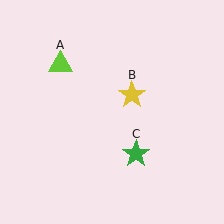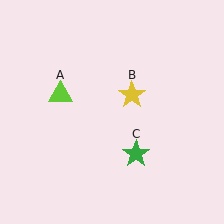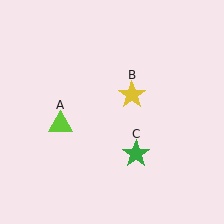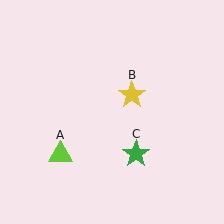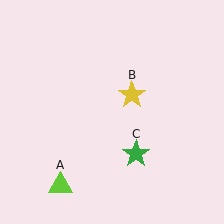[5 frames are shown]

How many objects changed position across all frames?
1 object changed position: lime triangle (object A).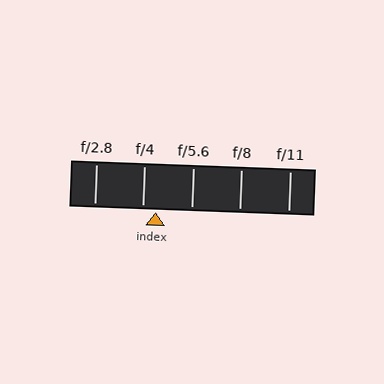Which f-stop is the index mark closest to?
The index mark is closest to f/4.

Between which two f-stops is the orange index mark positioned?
The index mark is between f/4 and f/5.6.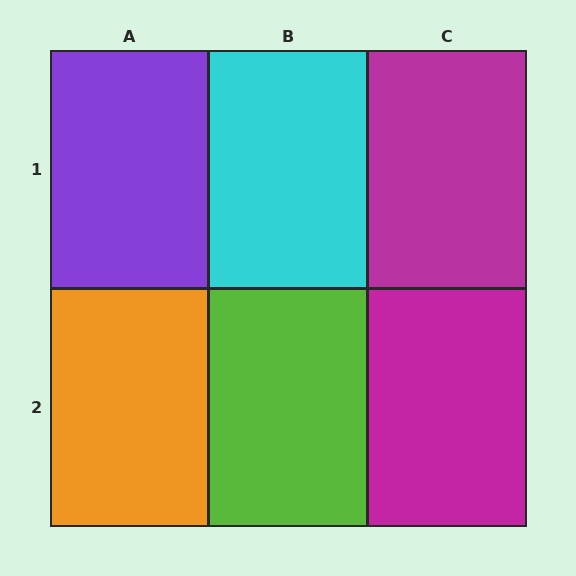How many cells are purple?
1 cell is purple.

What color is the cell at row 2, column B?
Lime.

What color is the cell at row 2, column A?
Orange.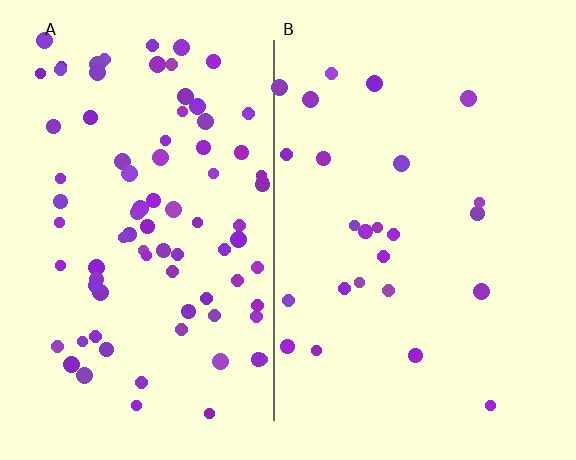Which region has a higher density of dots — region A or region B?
A (the left).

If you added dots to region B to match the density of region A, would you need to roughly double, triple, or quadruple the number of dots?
Approximately triple.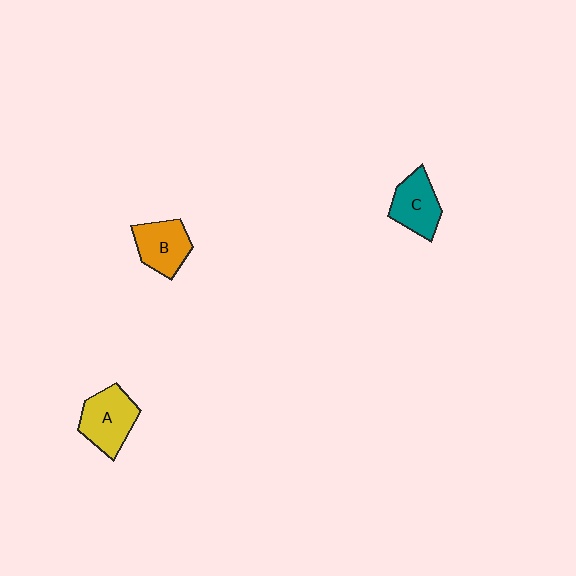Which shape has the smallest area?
Shape B (orange).